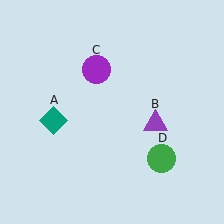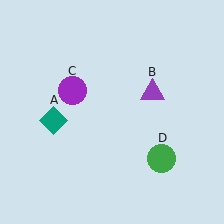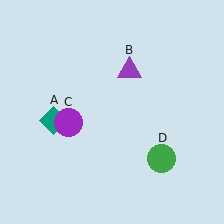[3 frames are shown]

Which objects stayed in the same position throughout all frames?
Teal diamond (object A) and green circle (object D) remained stationary.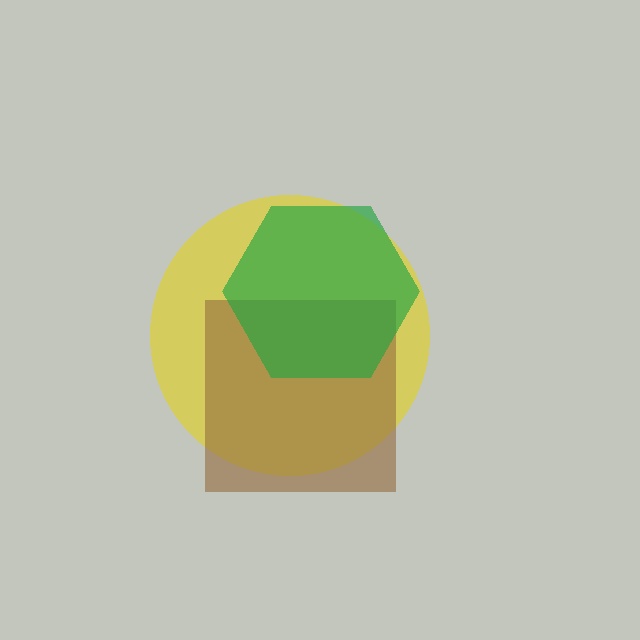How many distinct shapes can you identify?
There are 3 distinct shapes: a yellow circle, a brown square, a green hexagon.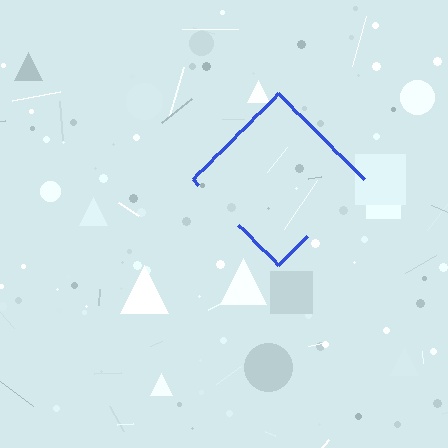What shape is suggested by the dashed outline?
The dashed outline suggests a diamond.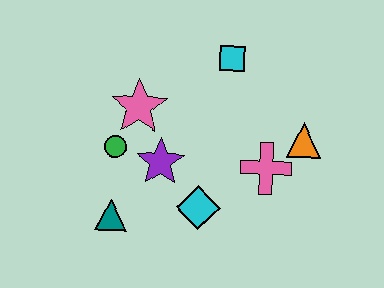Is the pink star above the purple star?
Yes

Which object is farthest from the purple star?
The orange triangle is farthest from the purple star.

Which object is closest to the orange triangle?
The pink cross is closest to the orange triangle.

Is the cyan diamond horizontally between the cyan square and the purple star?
Yes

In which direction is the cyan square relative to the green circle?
The cyan square is to the right of the green circle.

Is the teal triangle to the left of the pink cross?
Yes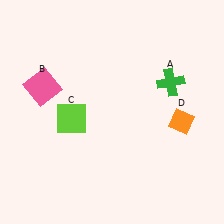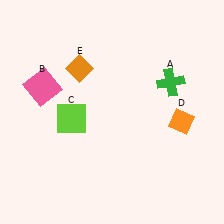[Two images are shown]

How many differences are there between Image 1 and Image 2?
There is 1 difference between the two images.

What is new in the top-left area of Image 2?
An orange diamond (E) was added in the top-left area of Image 2.